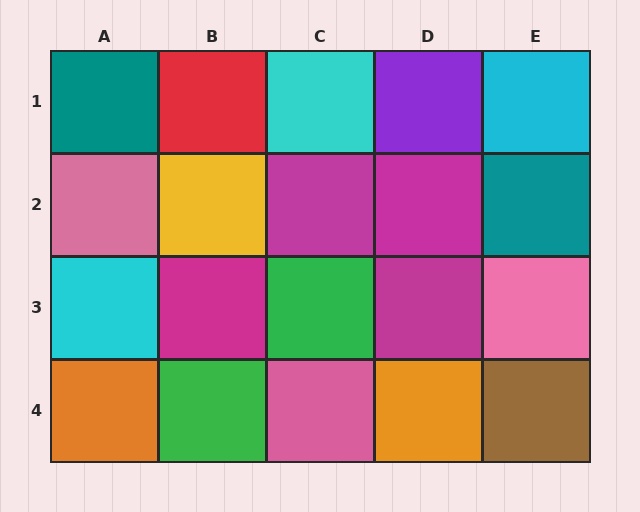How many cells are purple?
1 cell is purple.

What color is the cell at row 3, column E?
Pink.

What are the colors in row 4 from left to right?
Orange, green, pink, orange, brown.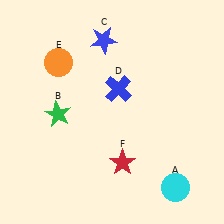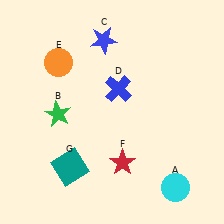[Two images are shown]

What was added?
A teal square (G) was added in Image 2.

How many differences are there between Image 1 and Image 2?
There is 1 difference between the two images.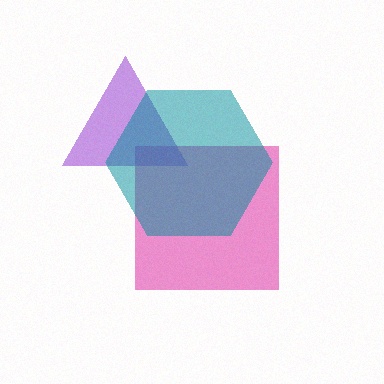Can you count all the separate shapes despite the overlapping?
Yes, there are 3 separate shapes.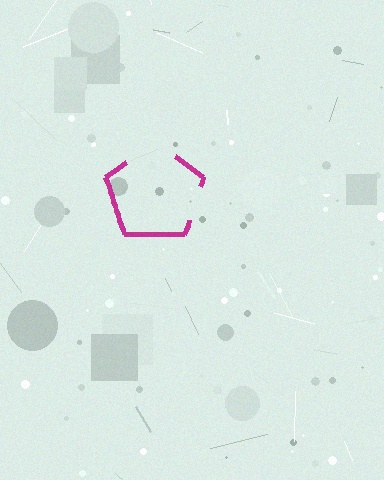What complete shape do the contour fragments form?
The contour fragments form a pentagon.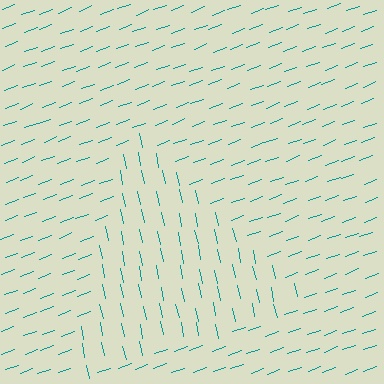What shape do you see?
I see a triangle.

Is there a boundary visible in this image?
Yes, there is a texture boundary formed by a change in line orientation.